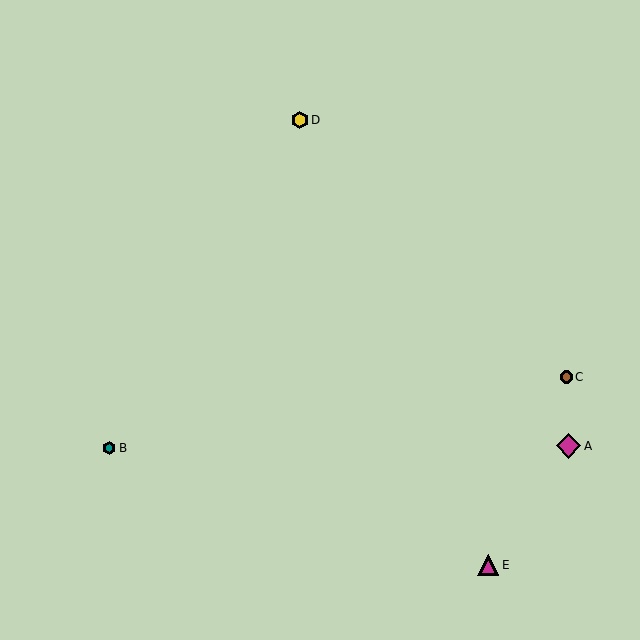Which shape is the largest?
The magenta diamond (labeled A) is the largest.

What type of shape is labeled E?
Shape E is a magenta triangle.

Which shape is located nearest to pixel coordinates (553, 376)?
The brown circle (labeled C) at (566, 377) is nearest to that location.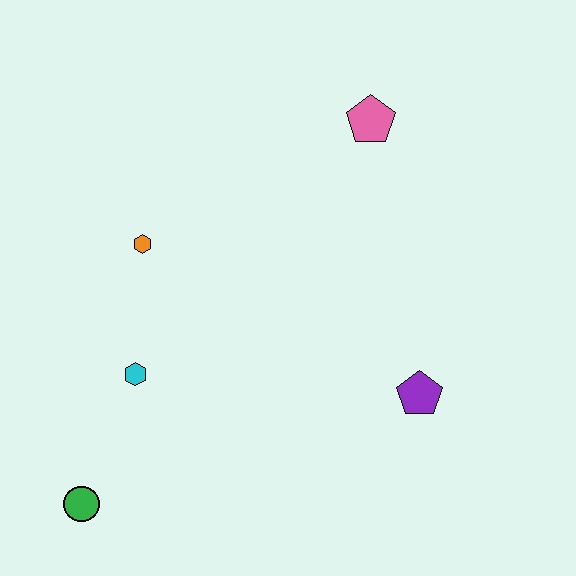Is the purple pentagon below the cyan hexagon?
Yes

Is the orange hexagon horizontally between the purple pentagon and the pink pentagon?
No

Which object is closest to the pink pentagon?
The orange hexagon is closest to the pink pentagon.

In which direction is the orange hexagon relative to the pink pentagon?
The orange hexagon is to the left of the pink pentagon.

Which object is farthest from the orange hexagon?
The purple pentagon is farthest from the orange hexagon.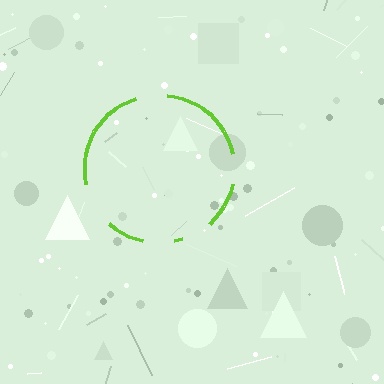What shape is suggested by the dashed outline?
The dashed outline suggests a circle.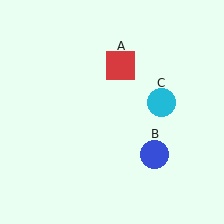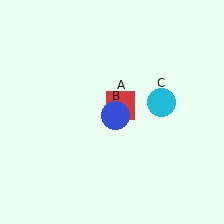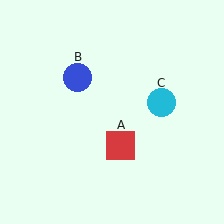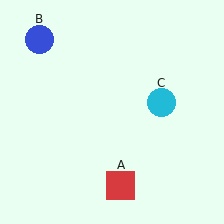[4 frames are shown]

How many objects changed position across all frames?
2 objects changed position: red square (object A), blue circle (object B).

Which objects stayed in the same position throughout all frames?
Cyan circle (object C) remained stationary.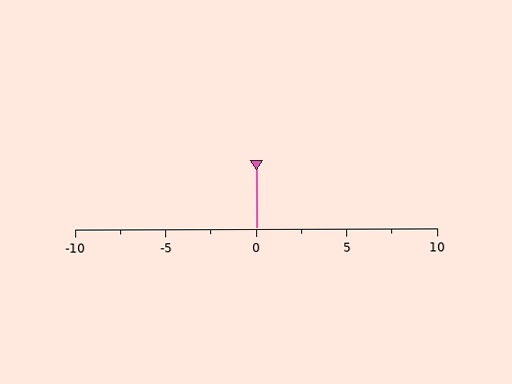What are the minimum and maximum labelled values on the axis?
The axis runs from -10 to 10.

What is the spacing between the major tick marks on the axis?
The major ticks are spaced 5 apart.